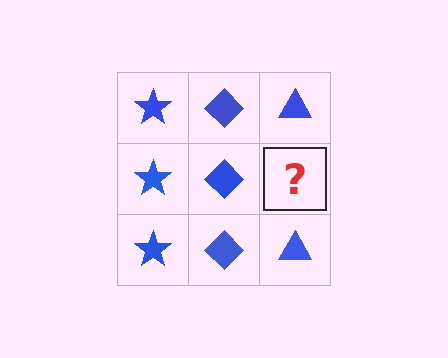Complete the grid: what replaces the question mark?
The question mark should be replaced with a blue triangle.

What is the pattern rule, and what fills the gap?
The rule is that each column has a consistent shape. The gap should be filled with a blue triangle.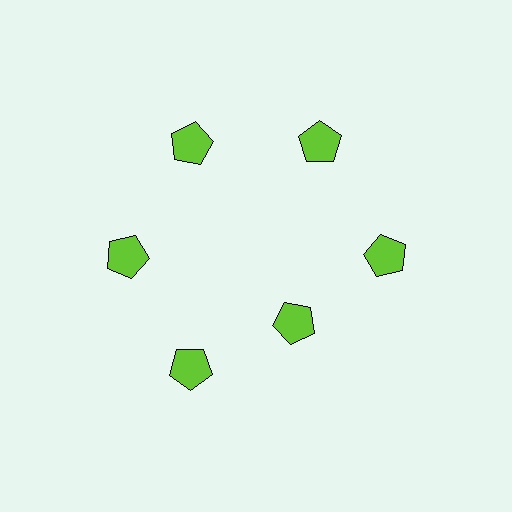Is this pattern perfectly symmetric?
No. The 6 lime pentagons are arranged in a ring, but one element near the 5 o'clock position is pulled inward toward the center, breaking the 6-fold rotational symmetry.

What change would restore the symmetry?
The symmetry would be restored by moving it outward, back onto the ring so that all 6 pentagons sit at equal angles and equal distance from the center.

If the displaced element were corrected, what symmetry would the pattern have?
It would have 6-fold rotational symmetry — the pattern would map onto itself every 60 degrees.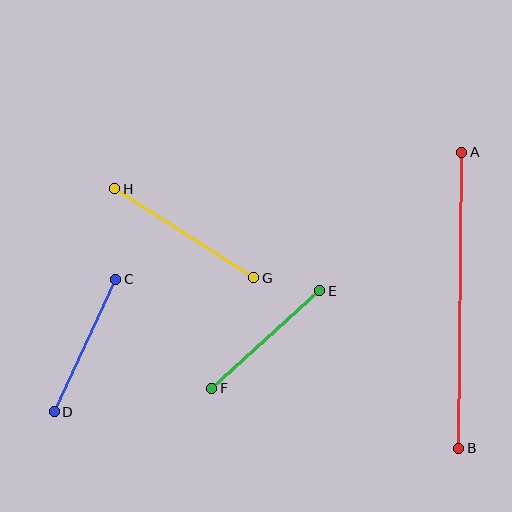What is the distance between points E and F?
The distance is approximately 146 pixels.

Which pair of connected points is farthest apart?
Points A and B are farthest apart.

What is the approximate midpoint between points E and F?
The midpoint is at approximately (266, 339) pixels.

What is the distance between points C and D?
The distance is approximately 146 pixels.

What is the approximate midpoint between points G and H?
The midpoint is at approximately (184, 233) pixels.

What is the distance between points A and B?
The distance is approximately 296 pixels.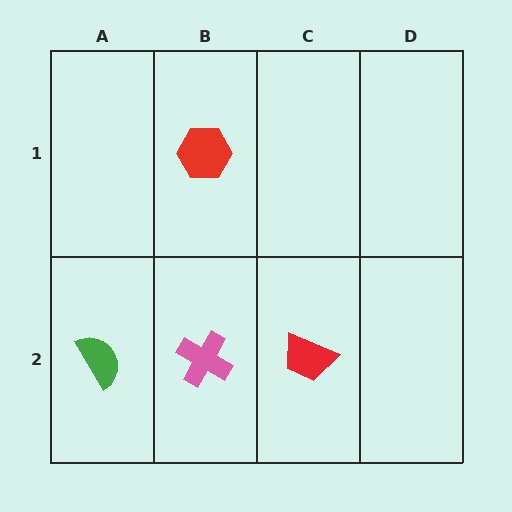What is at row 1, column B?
A red hexagon.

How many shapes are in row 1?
1 shape.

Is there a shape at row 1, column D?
No, that cell is empty.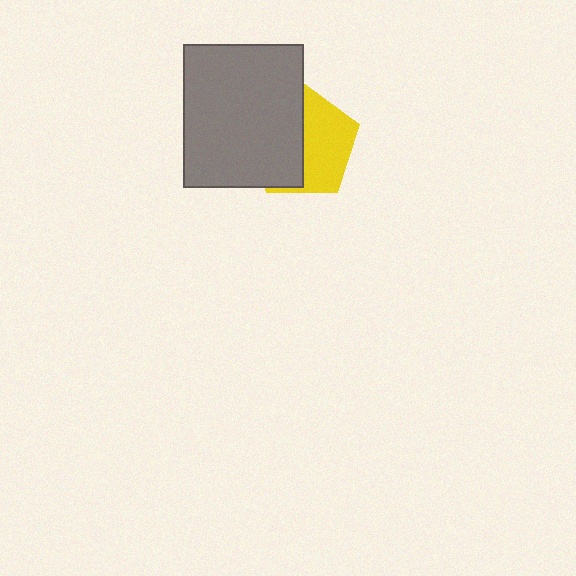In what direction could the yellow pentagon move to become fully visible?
The yellow pentagon could move right. That would shift it out from behind the gray rectangle entirely.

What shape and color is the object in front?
The object in front is a gray rectangle.